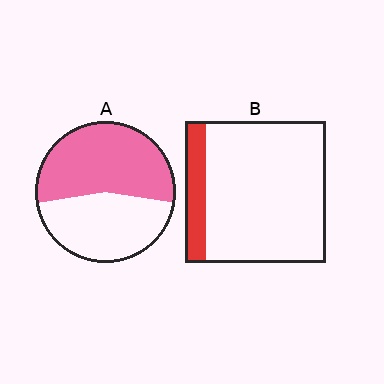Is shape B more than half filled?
No.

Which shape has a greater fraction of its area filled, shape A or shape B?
Shape A.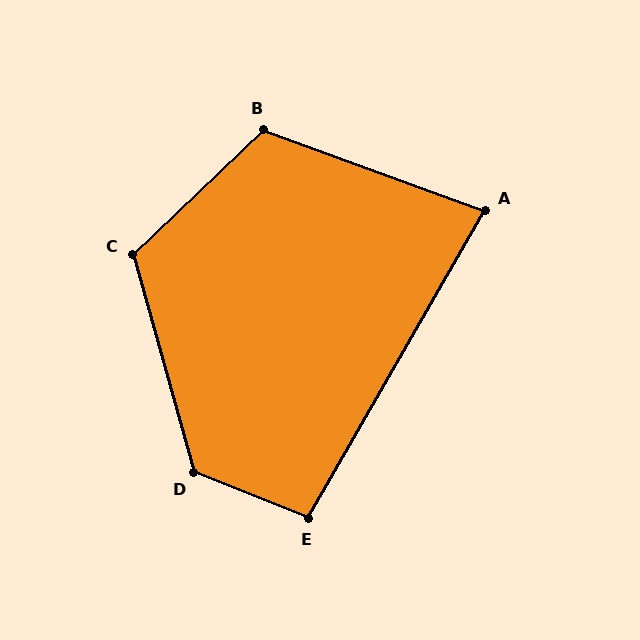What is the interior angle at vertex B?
Approximately 116 degrees (obtuse).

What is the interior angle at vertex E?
Approximately 98 degrees (obtuse).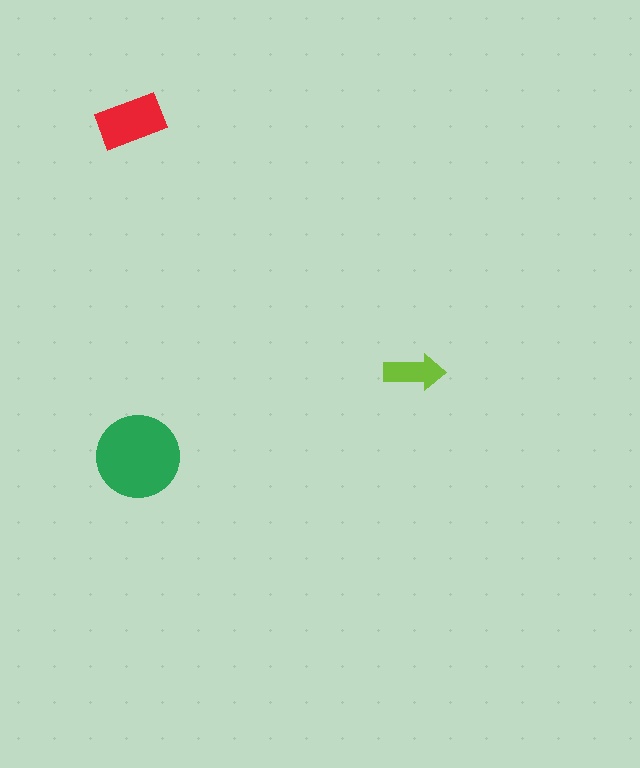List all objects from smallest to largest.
The lime arrow, the red rectangle, the green circle.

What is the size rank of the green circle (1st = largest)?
1st.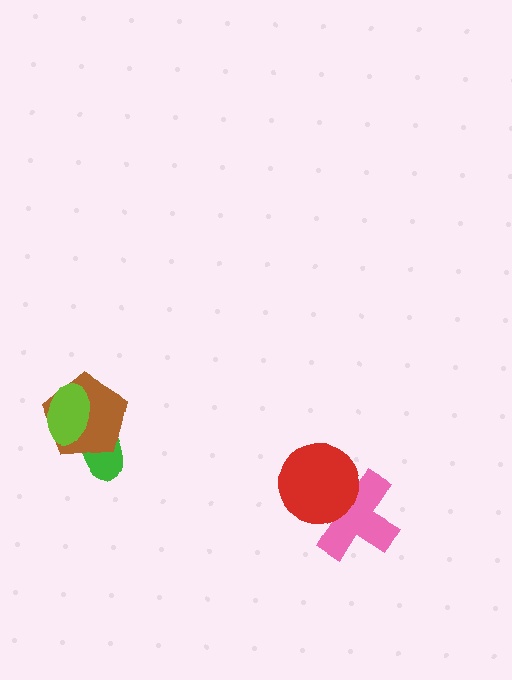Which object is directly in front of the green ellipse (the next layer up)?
The brown pentagon is directly in front of the green ellipse.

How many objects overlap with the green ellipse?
2 objects overlap with the green ellipse.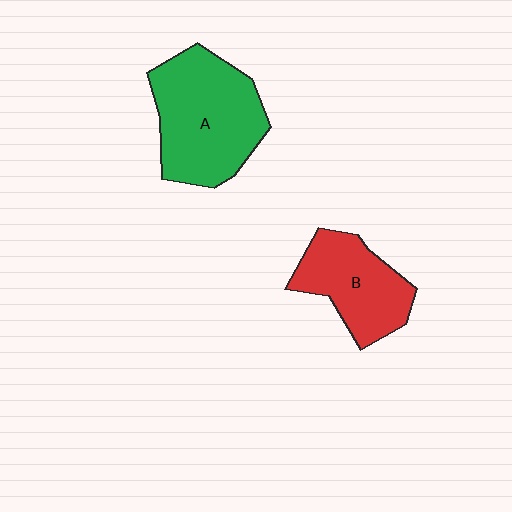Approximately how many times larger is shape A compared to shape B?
Approximately 1.4 times.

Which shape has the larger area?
Shape A (green).